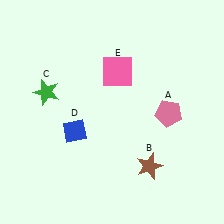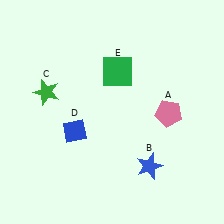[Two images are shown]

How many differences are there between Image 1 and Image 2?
There are 2 differences between the two images.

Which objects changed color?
B changed from brown to blue. E changed from pink to green.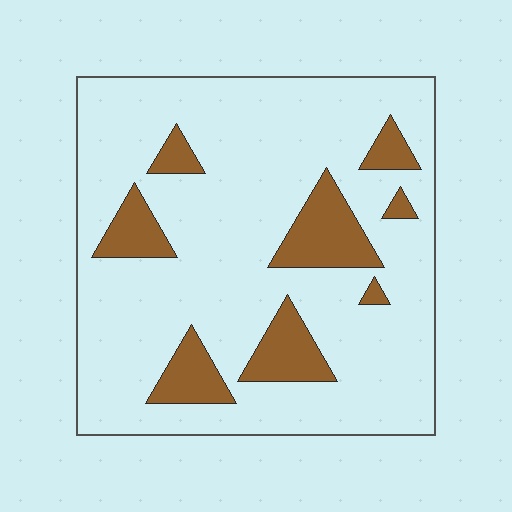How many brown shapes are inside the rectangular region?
8.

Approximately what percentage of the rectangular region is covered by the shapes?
Approximately 15%.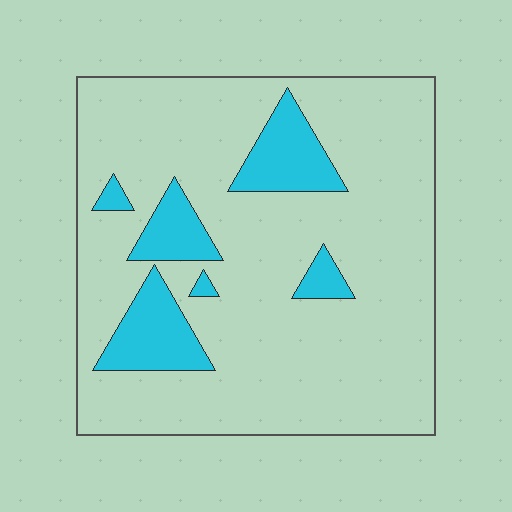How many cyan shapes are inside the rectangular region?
6.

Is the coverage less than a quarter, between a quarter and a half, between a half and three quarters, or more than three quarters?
Less than a quarter.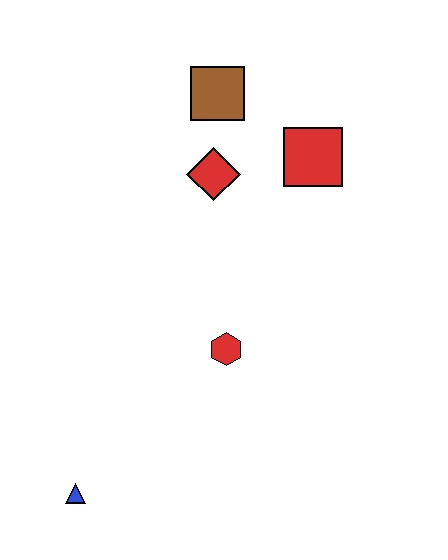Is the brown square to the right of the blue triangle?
Yes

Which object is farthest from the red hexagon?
The brown square is farthest from the red hexagon.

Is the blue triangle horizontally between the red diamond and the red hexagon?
No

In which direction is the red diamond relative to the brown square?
The red diamond is below the brown square.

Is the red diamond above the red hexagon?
Yes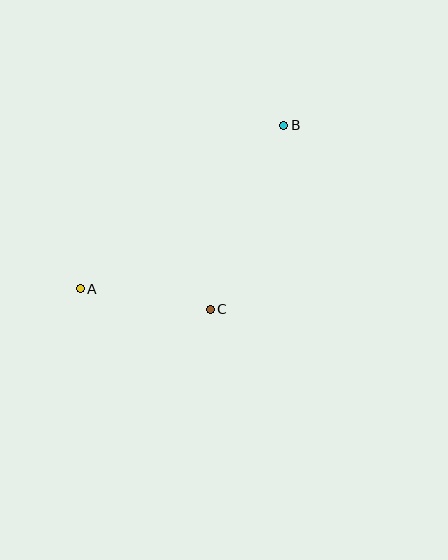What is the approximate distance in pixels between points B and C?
The distance between B and C is approximately 198 pixels.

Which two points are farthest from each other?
Points A and B are farthest from each other.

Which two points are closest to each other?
Points A and C are closest to each other.